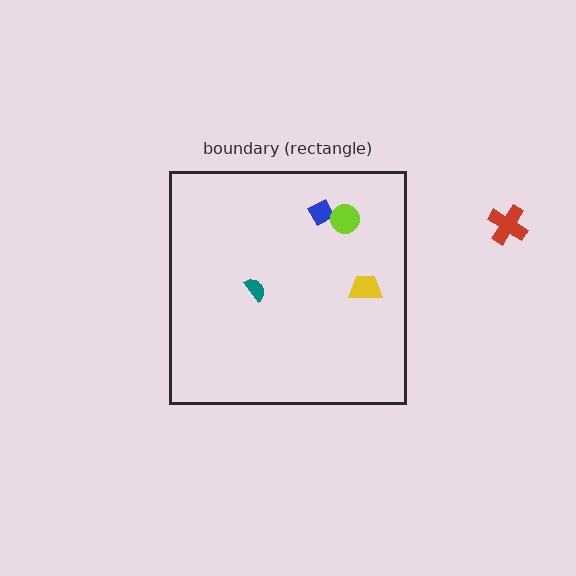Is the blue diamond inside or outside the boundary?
Inside.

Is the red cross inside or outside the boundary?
Outside.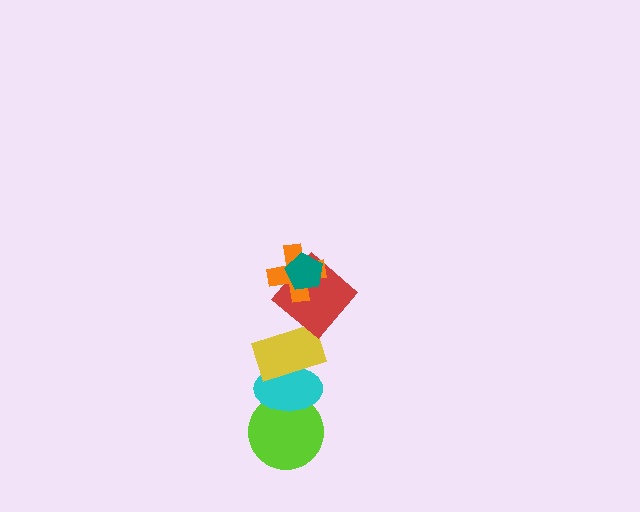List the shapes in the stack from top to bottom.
From top to bottom: the teal pentagon, the orange cross, the red diamond, the yellow rectangle, the cyan ellipse, the lime circle.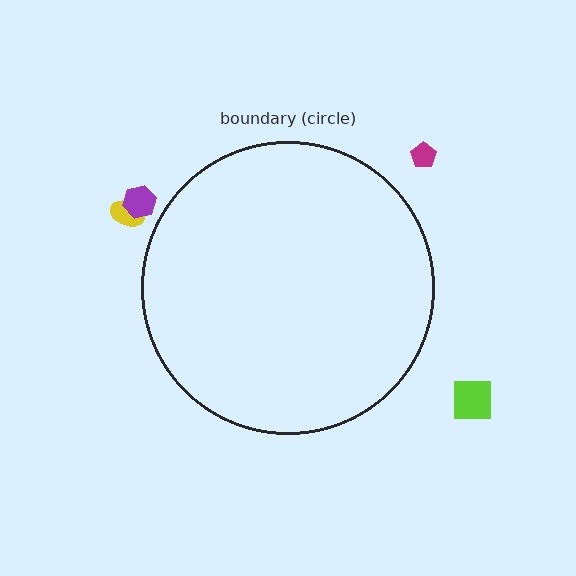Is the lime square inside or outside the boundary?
Outside.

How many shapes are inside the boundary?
0 inside, 4 outside.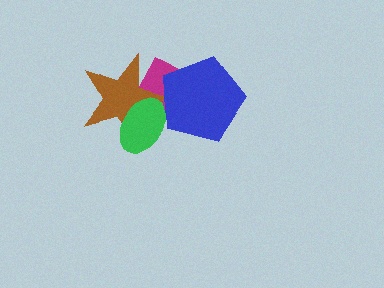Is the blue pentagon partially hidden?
Yes, it is partially covered by another shape.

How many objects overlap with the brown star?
3 objects overlap with the brown star.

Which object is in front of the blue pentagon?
The green ellipse is in front of the blue pentagon.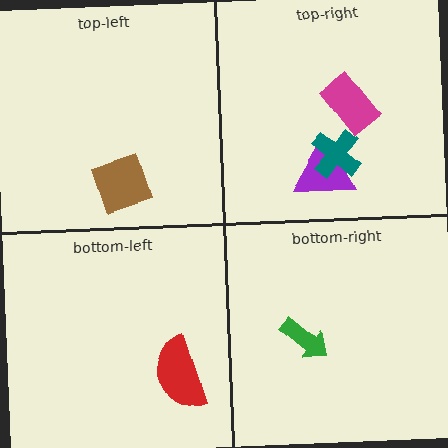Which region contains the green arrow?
The bottom-right region.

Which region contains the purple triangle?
The top-right region.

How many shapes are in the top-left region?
1.